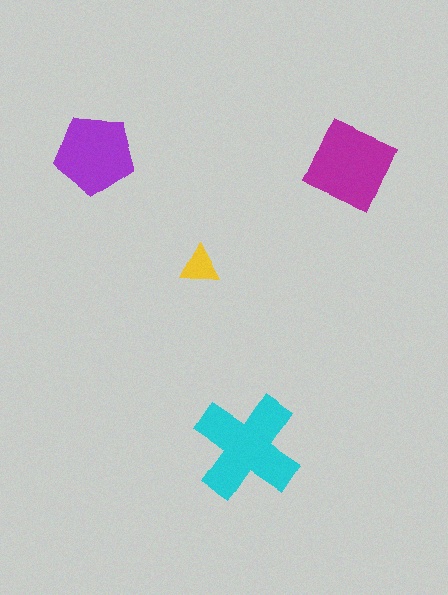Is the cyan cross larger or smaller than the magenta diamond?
Larger.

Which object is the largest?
The cyan cross.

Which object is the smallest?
The yellow triangle.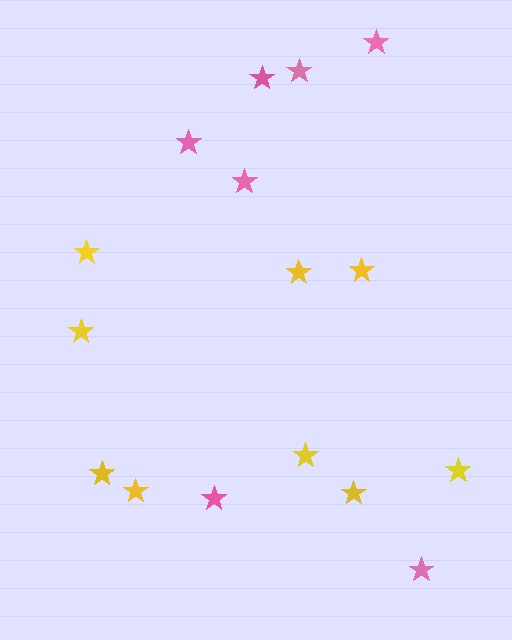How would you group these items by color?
There are 2 groups: one group of yellow stars (9) and one group of pink stars (7).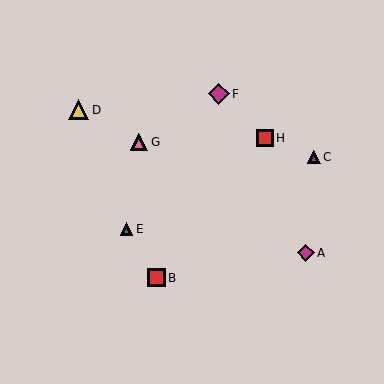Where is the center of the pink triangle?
The center of the pink triangle is at (139, 142).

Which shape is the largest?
The magenta diamond (labeled F) is the largest.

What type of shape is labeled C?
Shape C is a purple triangle.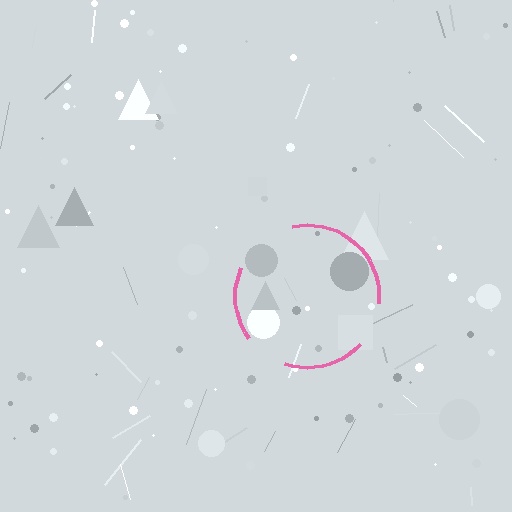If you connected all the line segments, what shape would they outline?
They would outline a circle.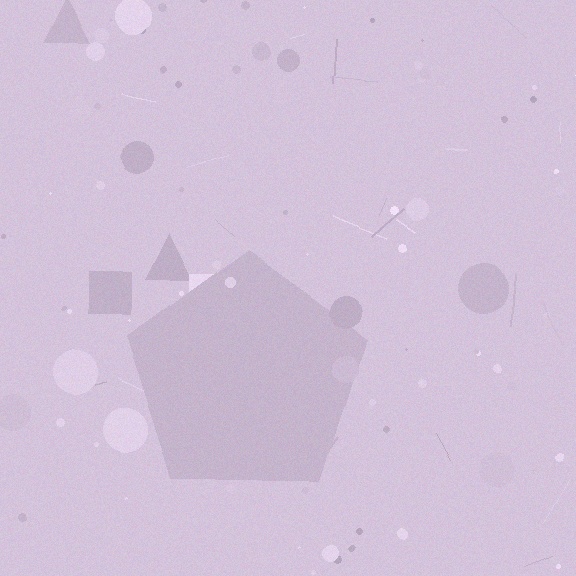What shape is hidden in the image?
A pentagon is hidden in the image.